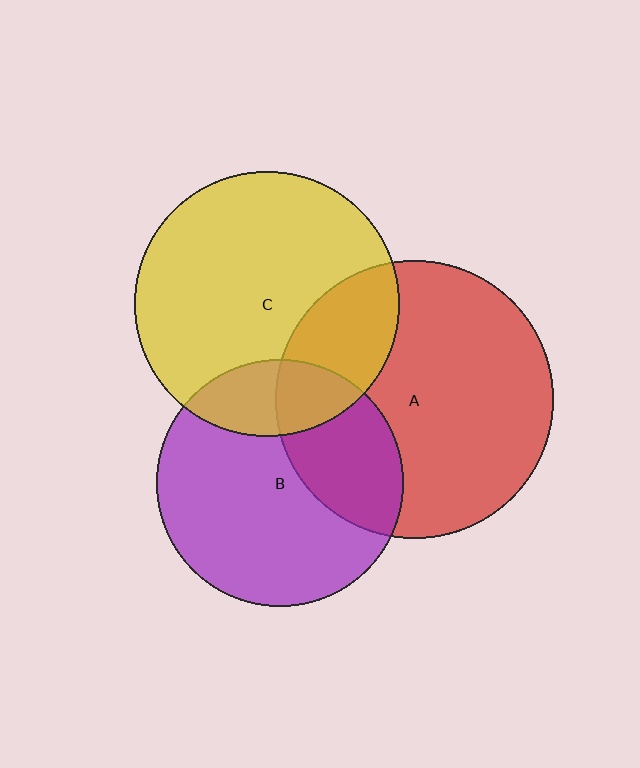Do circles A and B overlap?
Yes.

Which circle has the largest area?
Circle A (red).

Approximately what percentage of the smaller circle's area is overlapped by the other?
Approximately 30%.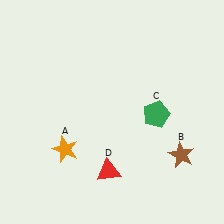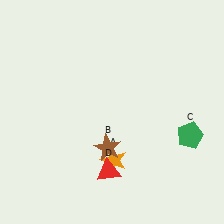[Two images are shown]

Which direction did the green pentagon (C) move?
The green pentagon (C) moved right.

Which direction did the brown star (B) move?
The brown star (B) moved left.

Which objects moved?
The objects that moved are: the orange star (A), the brown star (B), the green pentagon (C).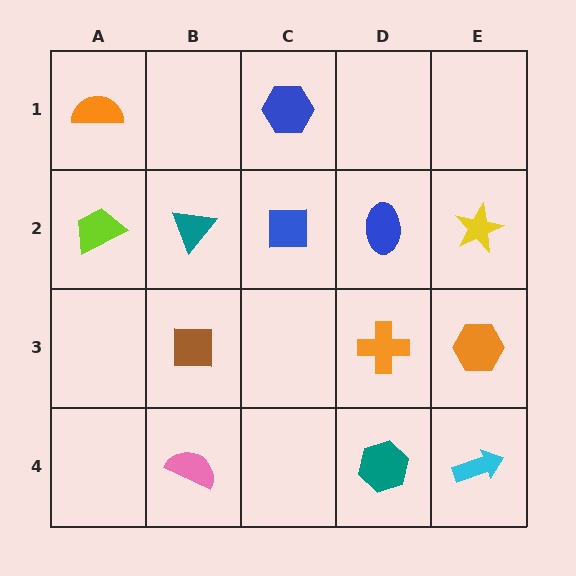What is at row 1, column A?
An orange semicircle.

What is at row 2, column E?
A yellow star.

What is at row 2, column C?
A blue square.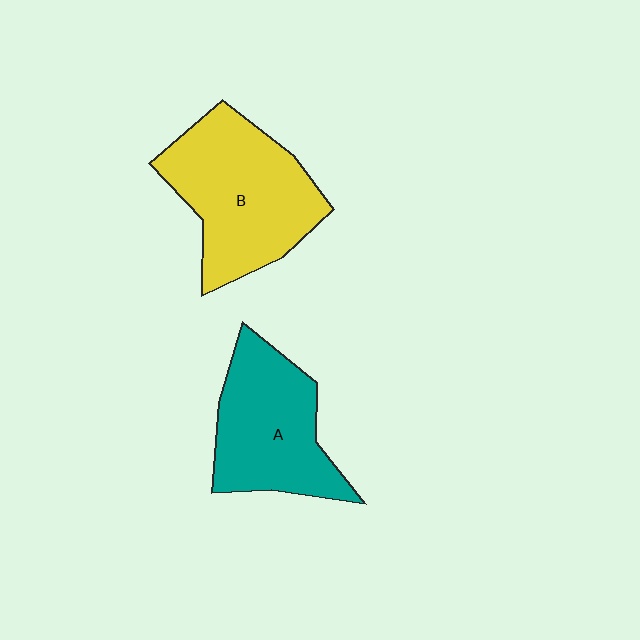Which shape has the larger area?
Shape B (yellow).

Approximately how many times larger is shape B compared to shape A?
Approximately 1.2 times.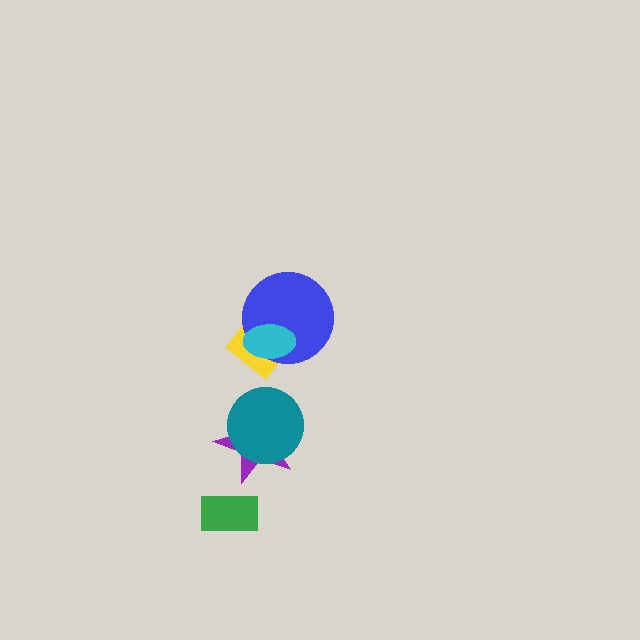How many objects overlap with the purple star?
1 object overlaps with the purple star.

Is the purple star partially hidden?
Yes, it is partially covered by another shape.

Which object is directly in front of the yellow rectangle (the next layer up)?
The blue circle is directly in front of the yellow rectangle.